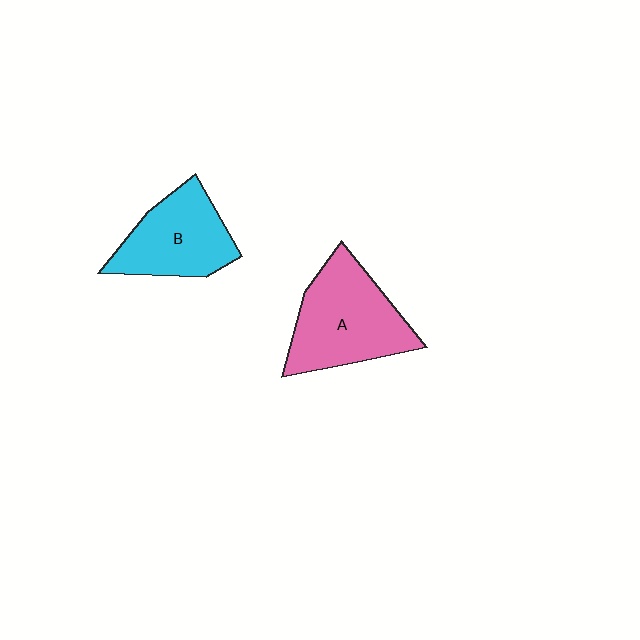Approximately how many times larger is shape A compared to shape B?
Approximately 1.3 times.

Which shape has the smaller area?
Shape B (cyan).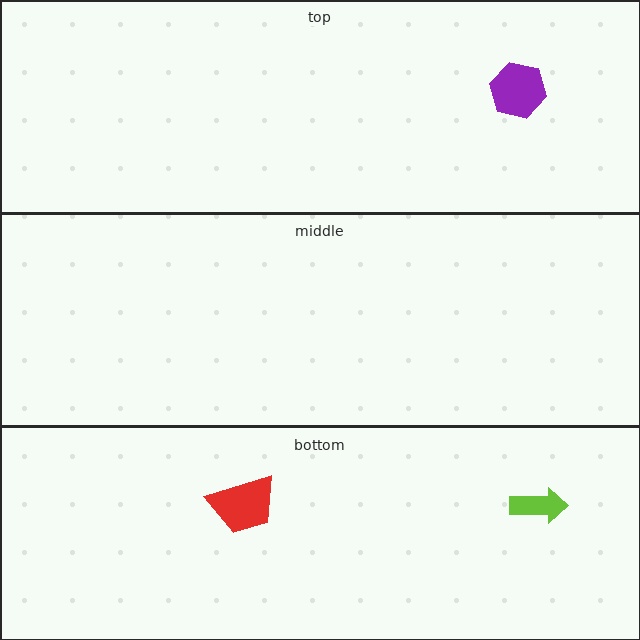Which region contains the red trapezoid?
The bottom region.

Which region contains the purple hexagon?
The top region.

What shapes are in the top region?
The purple hexagon.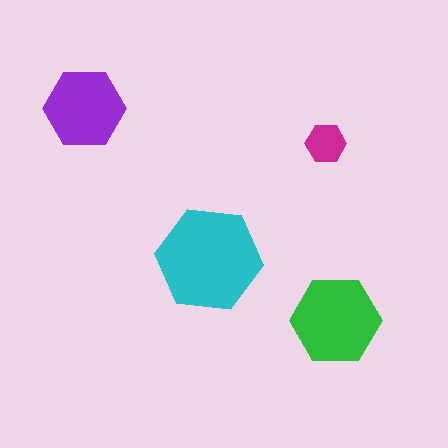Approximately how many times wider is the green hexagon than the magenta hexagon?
About 2 times wider.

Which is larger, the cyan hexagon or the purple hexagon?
The cyan one.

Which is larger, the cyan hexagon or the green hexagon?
The cyan one.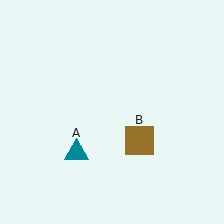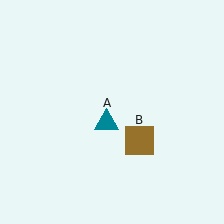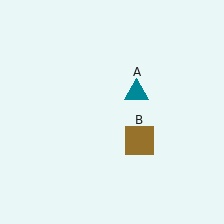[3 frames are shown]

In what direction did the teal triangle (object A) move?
The teal triangle (object A) moved up and to the right.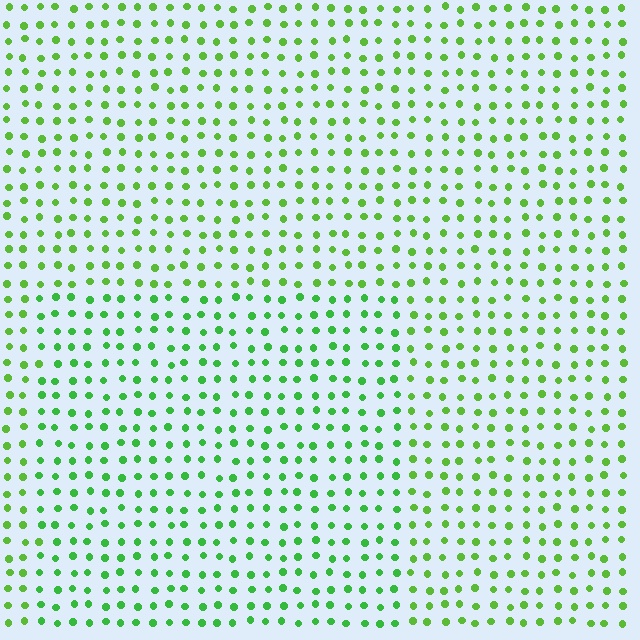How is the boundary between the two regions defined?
The boundary is defined purely by a slight shift in hue (about 20 degrees). Spacing, size, and orientation are identical on both sides.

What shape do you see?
I see a rectangle.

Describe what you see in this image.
The image is filled with small lime elements in a uniform arrangement. A rectangle-shaped region is visible where the elements are tinted to a slightly different hue, forming a subtle color boundary.